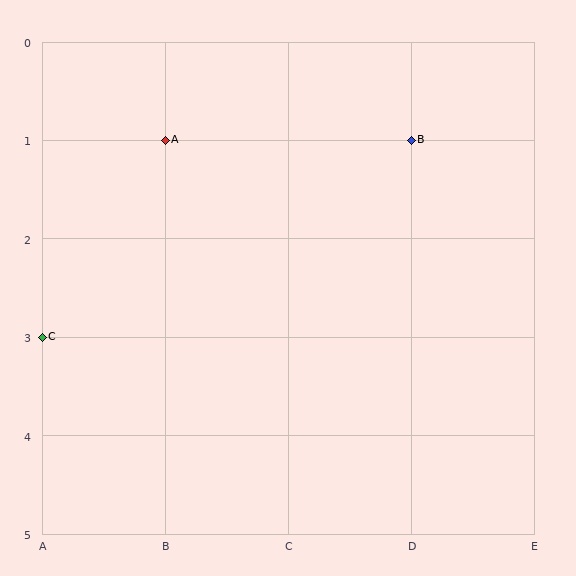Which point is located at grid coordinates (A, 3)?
Point C is at (A, 3).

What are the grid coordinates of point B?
Point B is at grid coordinates (D, 1).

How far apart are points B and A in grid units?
Points B and A are 2 columns apart.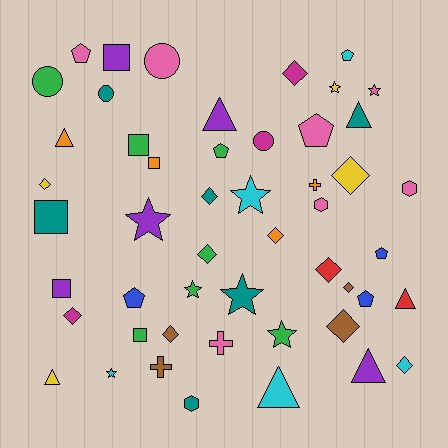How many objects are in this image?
There are 50 objects.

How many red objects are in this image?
There are 2 red objects.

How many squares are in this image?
There are 6 squares.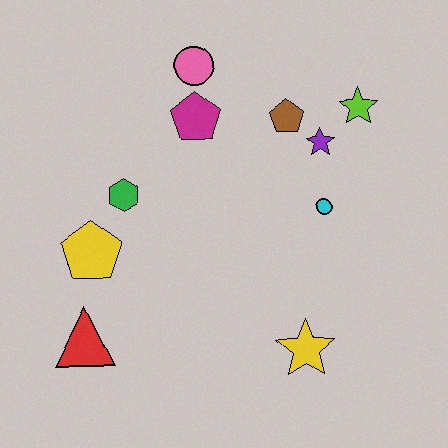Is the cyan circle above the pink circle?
No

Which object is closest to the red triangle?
The yellow pentagon is closest to the red triangle.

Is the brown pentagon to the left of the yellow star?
Yes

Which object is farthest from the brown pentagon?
The red triangle is farthest from the brown pentagon.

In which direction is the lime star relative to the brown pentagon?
The lime star is to the right of the brown pentagon.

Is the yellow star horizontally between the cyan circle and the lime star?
No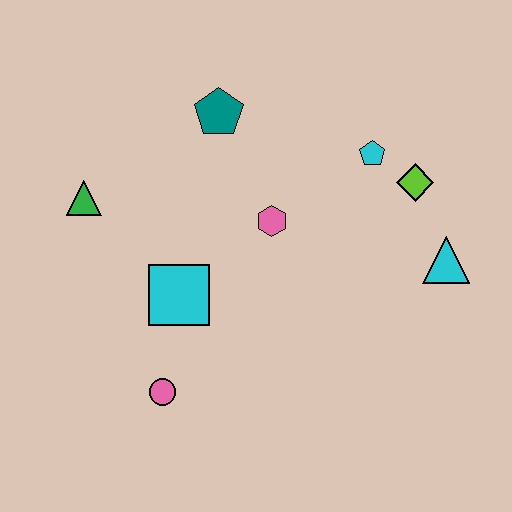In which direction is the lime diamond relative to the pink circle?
The lime diamond is to the right of the pink circle.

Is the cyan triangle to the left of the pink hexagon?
No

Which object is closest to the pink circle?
The cyan square is closest to the pink circle.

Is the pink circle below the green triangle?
Yes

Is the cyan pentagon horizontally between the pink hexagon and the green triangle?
No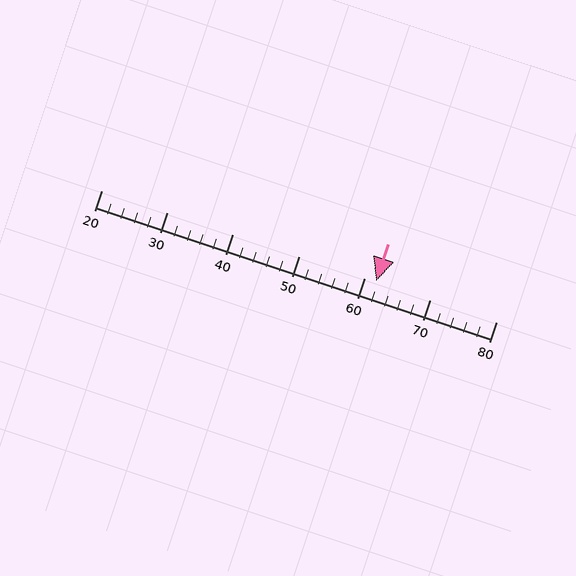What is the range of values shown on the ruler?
The ruler shows values from 20 to 80.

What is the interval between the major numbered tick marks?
The major tick marks are spaced 10 units apart.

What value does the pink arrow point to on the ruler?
The pink arrow points to approximately 62.